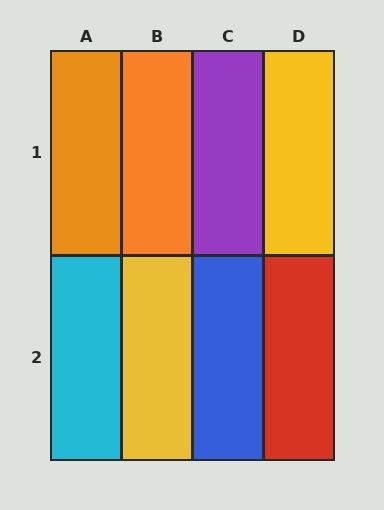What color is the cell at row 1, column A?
Orange.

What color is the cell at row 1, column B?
Orange.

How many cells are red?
1 cell is red.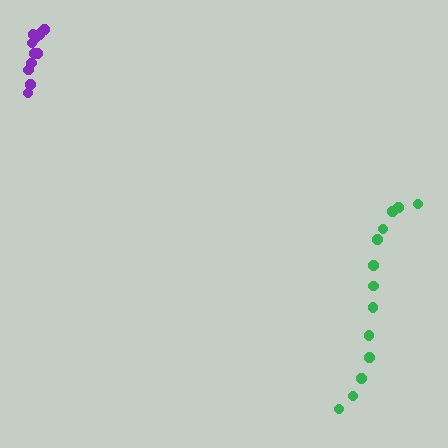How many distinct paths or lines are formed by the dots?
There are 2 distinct paths.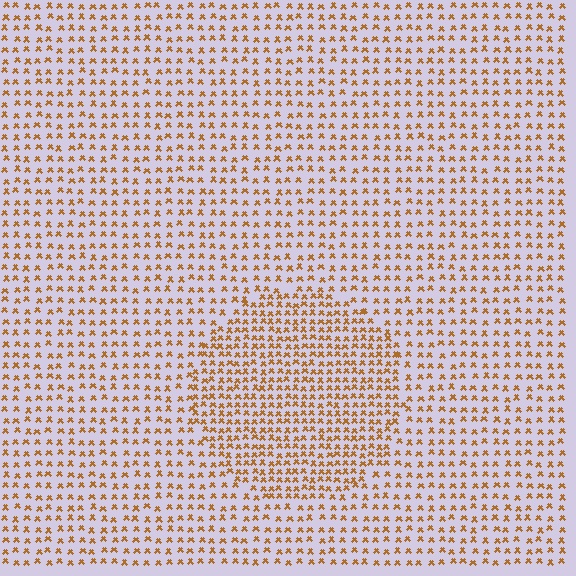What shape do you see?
I see a circle.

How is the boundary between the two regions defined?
The boundary is defined by a change in element density (approximately 1.7x ratio). All elements are the same color, size, and shape.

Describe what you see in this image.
The image contains small brown elements arranged at two different densities. A circle-shaped region is visible where the elements are more densely packed than the surrounding area.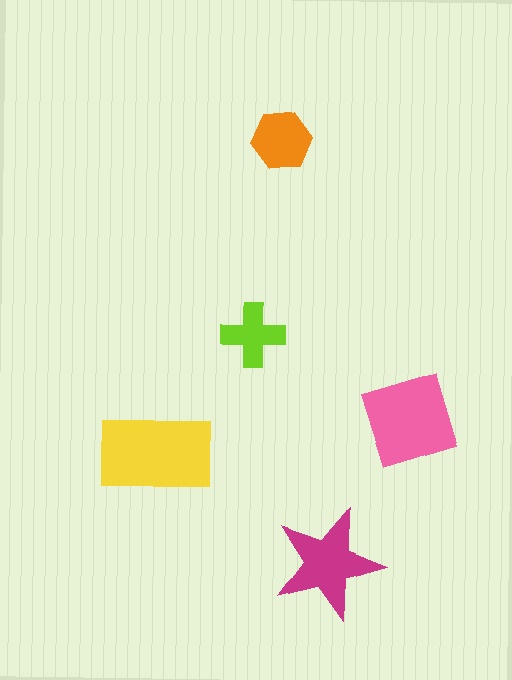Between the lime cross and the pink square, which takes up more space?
The pink square.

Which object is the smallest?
The lime cross.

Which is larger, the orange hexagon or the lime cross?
The orange hexagon.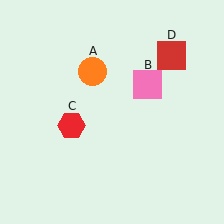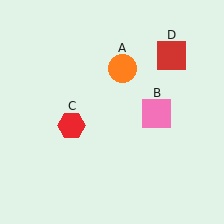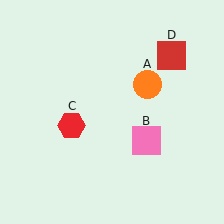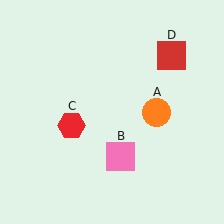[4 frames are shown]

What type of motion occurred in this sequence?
The orange circle (object A), pink square (object B) rotated clockwise around the center of the scene.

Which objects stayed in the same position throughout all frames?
Red hexagon (object C) and red square (object D) remained stationary.